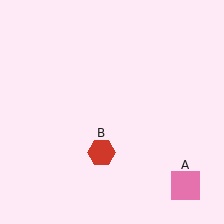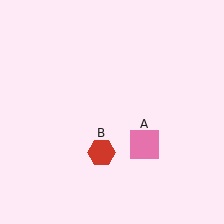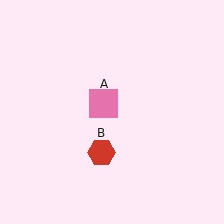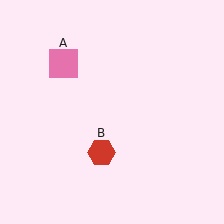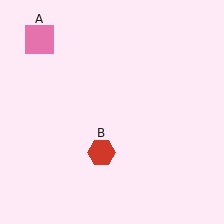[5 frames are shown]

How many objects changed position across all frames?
1 object changed position: pink square (object A).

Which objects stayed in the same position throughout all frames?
Red hexagon (object B) remained stationary.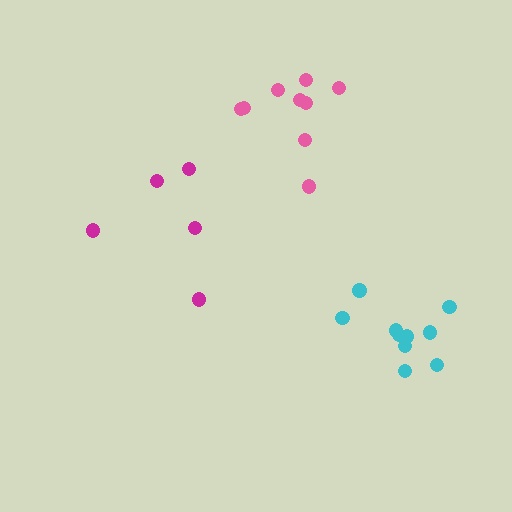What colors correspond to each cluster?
The clusters are colored: magenta, cyan, pink.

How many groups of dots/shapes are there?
There are 3 groups.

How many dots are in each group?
Group 1: 5 dots, Group 2: 10 dots, Group 3: 9 dots (24 total).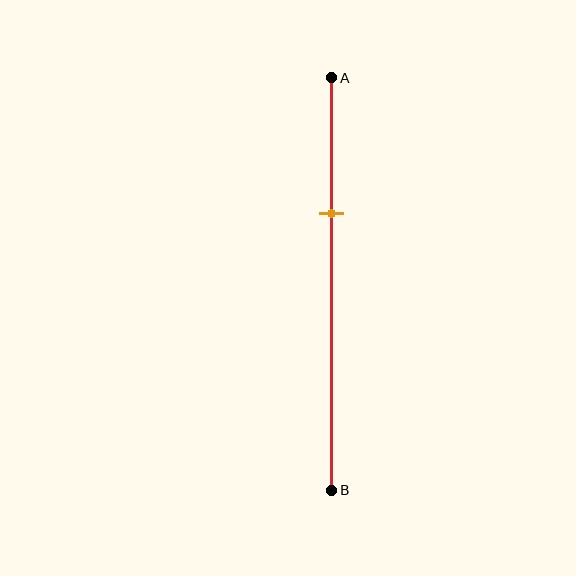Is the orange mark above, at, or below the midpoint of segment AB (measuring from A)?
The orange mark is above the midpoint of segment AB.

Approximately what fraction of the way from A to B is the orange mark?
The orange mark is approximately 35% of the way from A to B.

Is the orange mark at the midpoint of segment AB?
No, the mark is at about 35% from A, not at the 50% midpoint.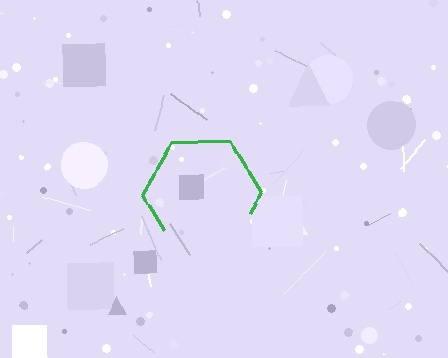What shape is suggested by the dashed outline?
The dashed outline suggests a hexagon.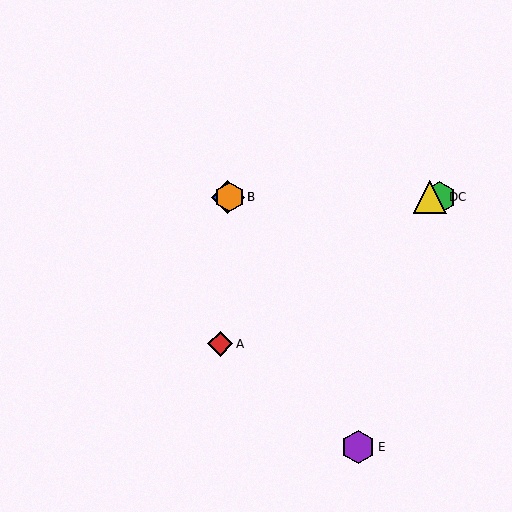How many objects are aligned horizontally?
4 objects (B, C, D, F) are aligned horizontally.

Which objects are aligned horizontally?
Objects B, C, D, F are aligned horizontally.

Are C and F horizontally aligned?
Yes, both are at y≈197.